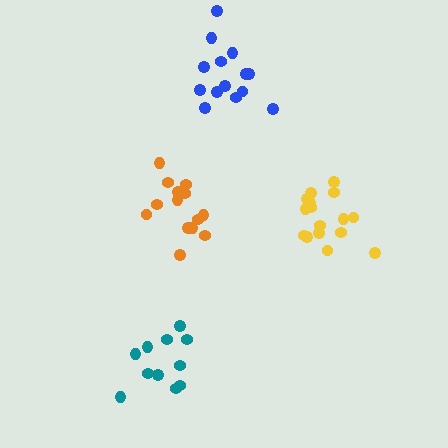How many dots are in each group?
Group 1: 16 dots, Group 2: 14 dots, Group 3: 11 dots, Group 4: 15 dots (56 total).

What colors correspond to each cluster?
The clusters are colored: yellow, blue, teal, orange.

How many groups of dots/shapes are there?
There are 4 groups.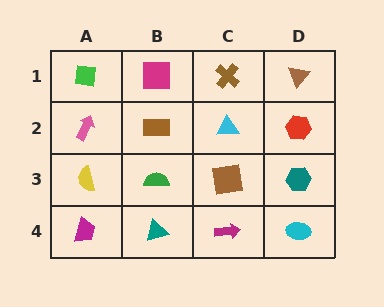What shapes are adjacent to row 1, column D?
A red hexagon (row 2, column D), a brown cross (row 1, column C).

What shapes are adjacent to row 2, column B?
A magenta square (row 1, column B), a green semicircle (row 3, column B), a pink arrow (row 2, column A), a cyan triangle (row 2, column C).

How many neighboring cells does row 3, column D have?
3.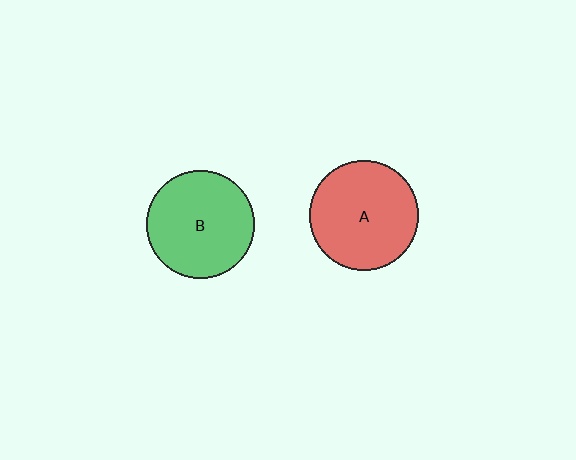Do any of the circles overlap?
No, none of the circles overlap.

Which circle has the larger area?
Circle A (red).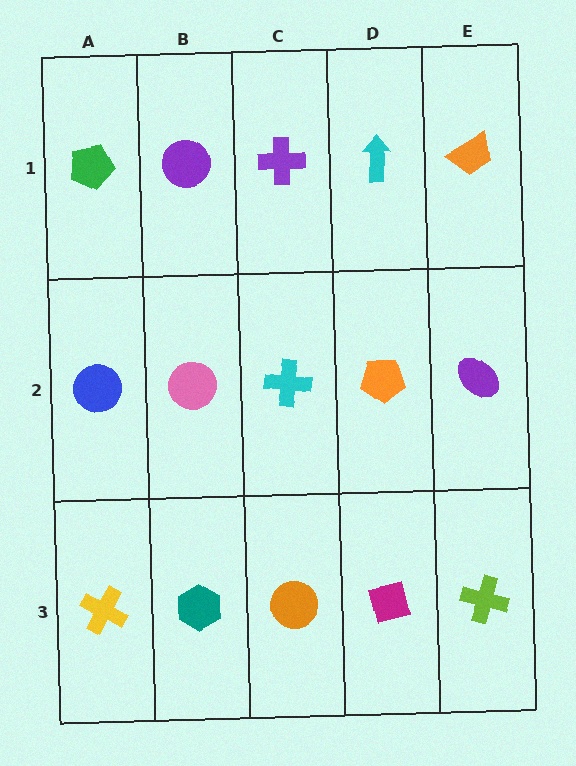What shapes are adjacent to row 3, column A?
A blue circle (row 2, column A), a teal hexagon (row 3, column B).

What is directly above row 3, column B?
A pink circle.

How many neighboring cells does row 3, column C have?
3.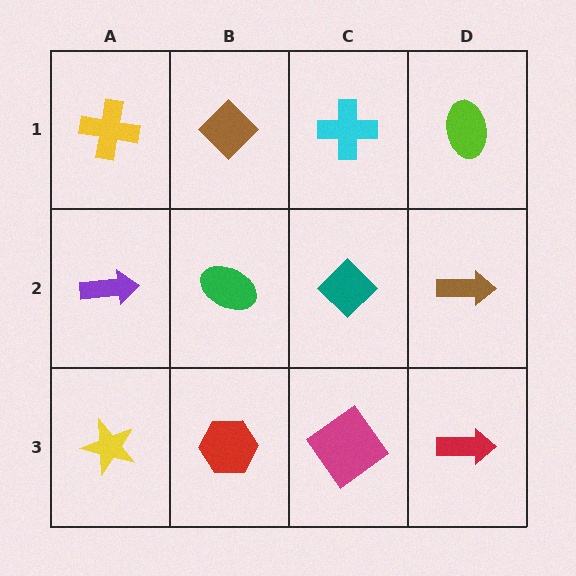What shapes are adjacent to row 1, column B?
A green ellipse (row 2, column B), a yellow cross (row 1, column A), a cyan cross (row 1, column C).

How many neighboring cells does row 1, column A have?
2.